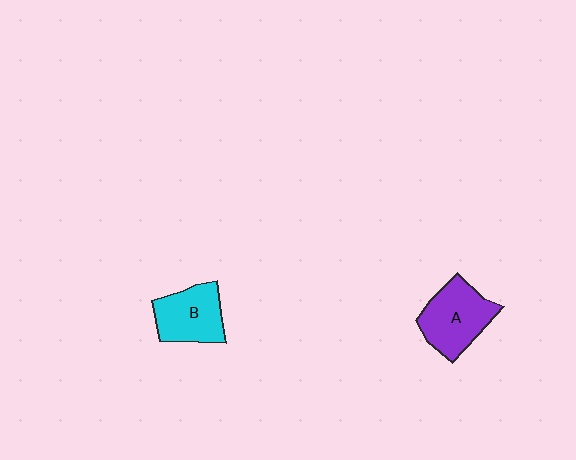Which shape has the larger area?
Shape A (purple).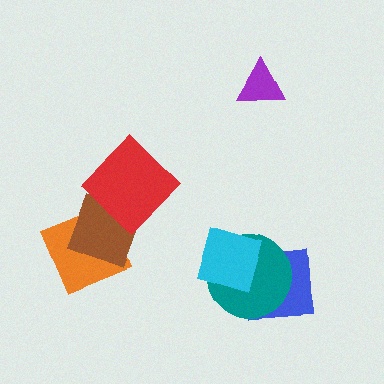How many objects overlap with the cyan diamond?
2 objects overlap with the cyan diamond.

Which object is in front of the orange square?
The brown diamond is in front of the orange square.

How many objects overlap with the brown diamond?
2 objects overlap with the brown diamond.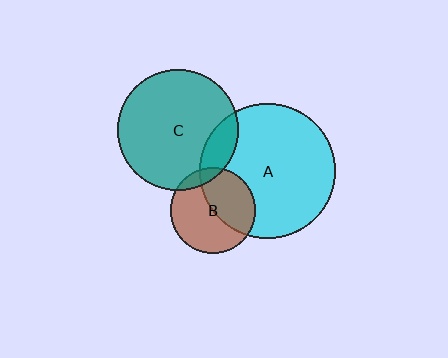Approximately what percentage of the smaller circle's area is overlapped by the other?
Approximately 15%.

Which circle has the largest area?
Circle A (cyan).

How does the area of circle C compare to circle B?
Approximately 2.0 times.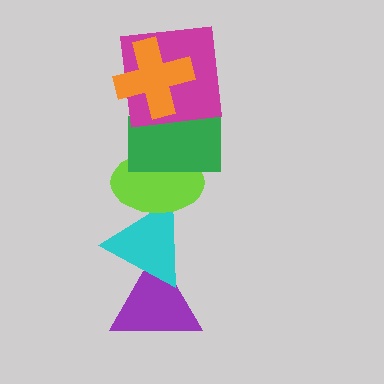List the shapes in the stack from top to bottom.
From top to bottom: the orange cross, the magenta square, the green rectangle, the lime ellipse, the cyan triangle, the purple triangle.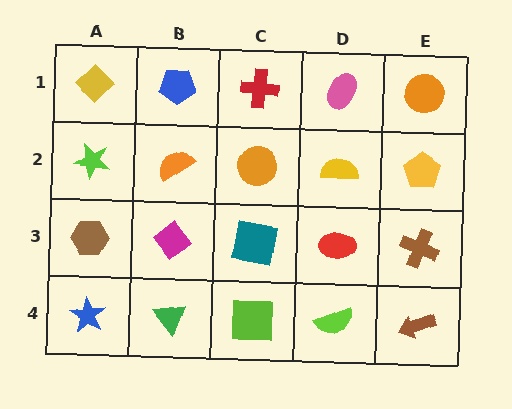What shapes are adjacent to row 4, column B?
A magenta diamond (row 3, column B), a blue star (row 4, column A), a lime square (row 4, column C).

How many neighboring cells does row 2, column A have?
3.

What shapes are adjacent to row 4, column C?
A teal square (row 3, column C), a green triangle (row 4, column B), a lime semicircle (row 4, column D).